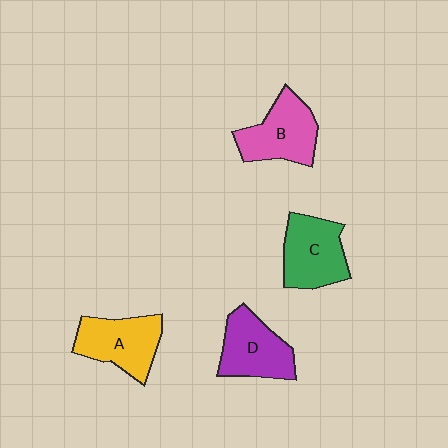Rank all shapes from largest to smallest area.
From largest to smallest: C (green), A (yellow), B (pink), D (purple).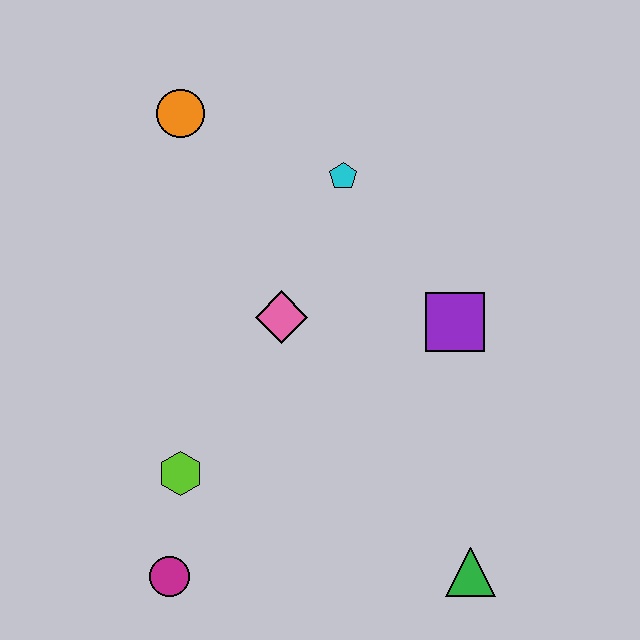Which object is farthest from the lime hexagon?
The orange circle is farthest from the lime hexagon.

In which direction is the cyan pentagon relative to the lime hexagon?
The cyan pentagon is above the lime hexagon.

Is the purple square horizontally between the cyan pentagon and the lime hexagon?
No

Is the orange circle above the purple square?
Yes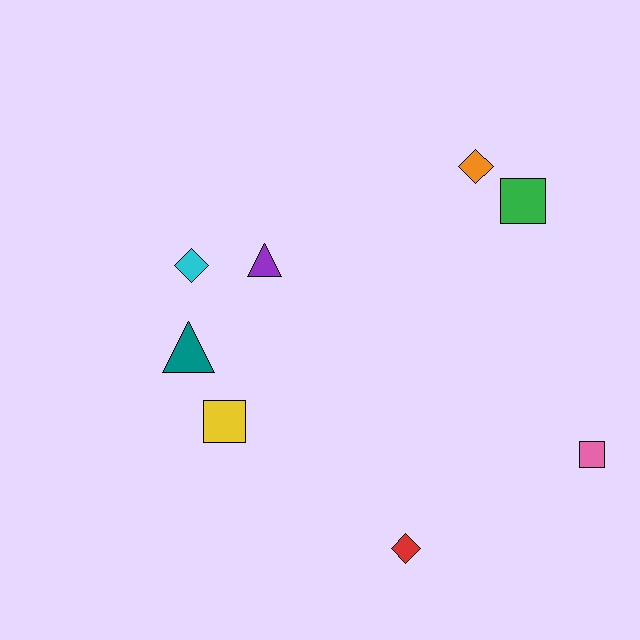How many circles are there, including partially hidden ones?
There are no circles.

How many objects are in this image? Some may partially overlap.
There are 8 objects.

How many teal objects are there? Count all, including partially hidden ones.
There is 1 teal object.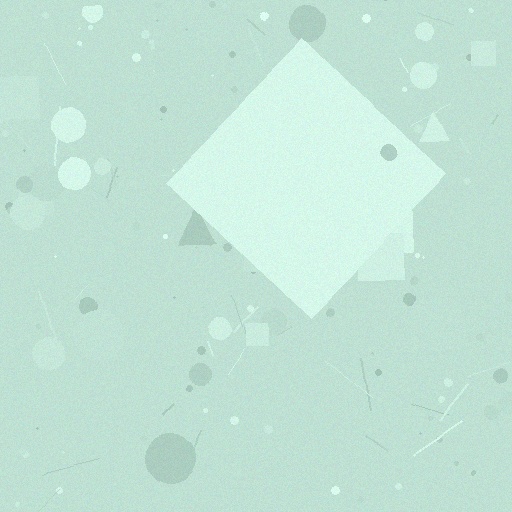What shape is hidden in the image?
A diamond is hidden in the image.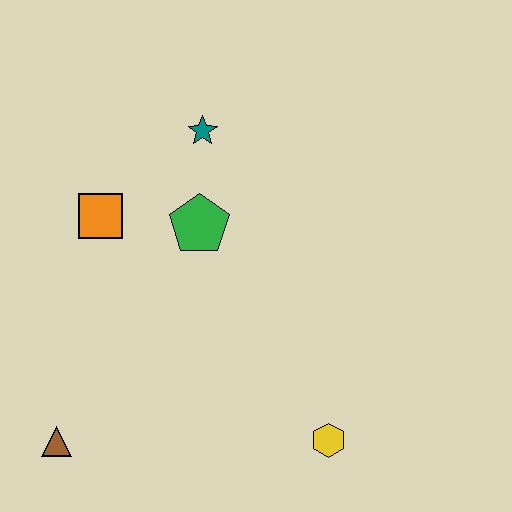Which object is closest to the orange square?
The green pentagon is closest to the orange square.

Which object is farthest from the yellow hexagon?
The teal star is farthest from the yellow hexagon.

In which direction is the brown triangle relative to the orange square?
The brown triangle is below the orange square.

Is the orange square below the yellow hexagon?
No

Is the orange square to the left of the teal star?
Yes